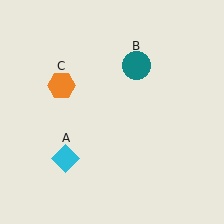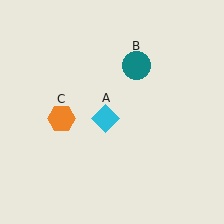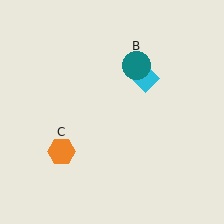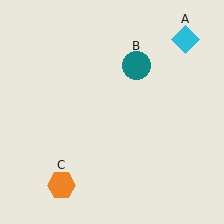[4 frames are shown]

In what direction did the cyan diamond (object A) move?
The cyan diamond (object A) moved up and to the right.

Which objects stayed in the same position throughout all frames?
Teal circle (object B) remained stationary.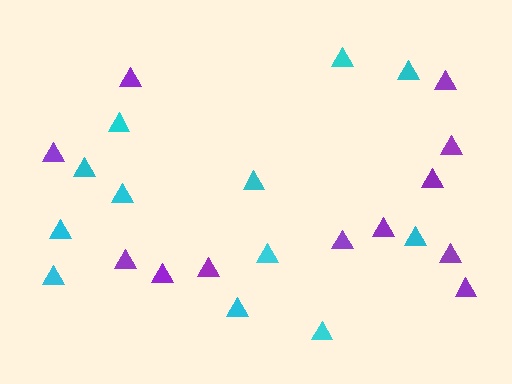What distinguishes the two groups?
There are 2 groups: one group of purple triangles (12) and one group of cyan triangles (12).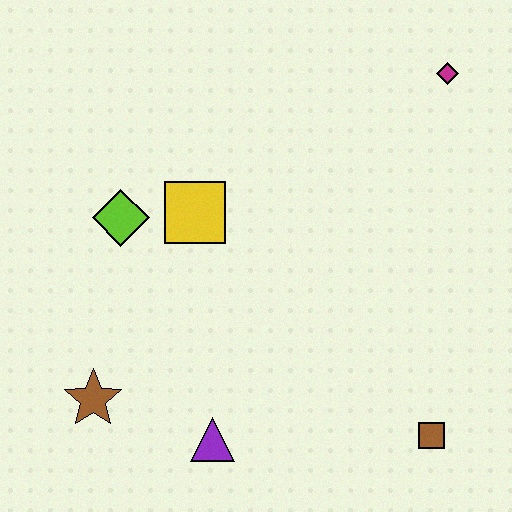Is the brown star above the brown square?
Yes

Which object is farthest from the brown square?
The lime diamond is farthest from the brown square.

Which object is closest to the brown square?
The purple triangle is closest to the brown square.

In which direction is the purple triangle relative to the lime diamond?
The purple triangle is below the lime diamond.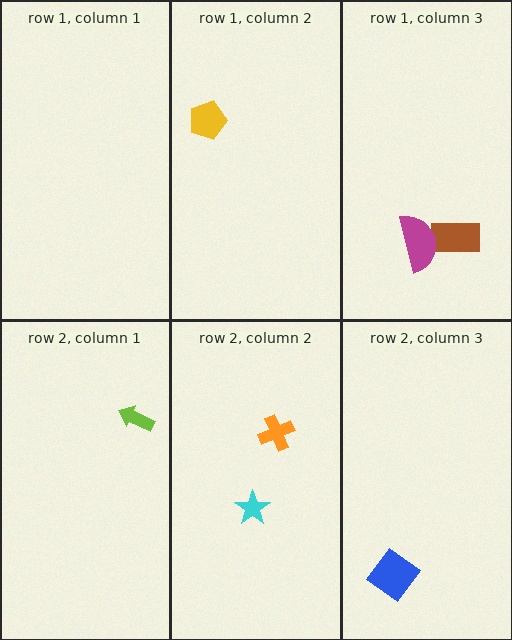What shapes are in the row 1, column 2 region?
The yellow pentagon.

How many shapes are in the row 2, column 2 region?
2.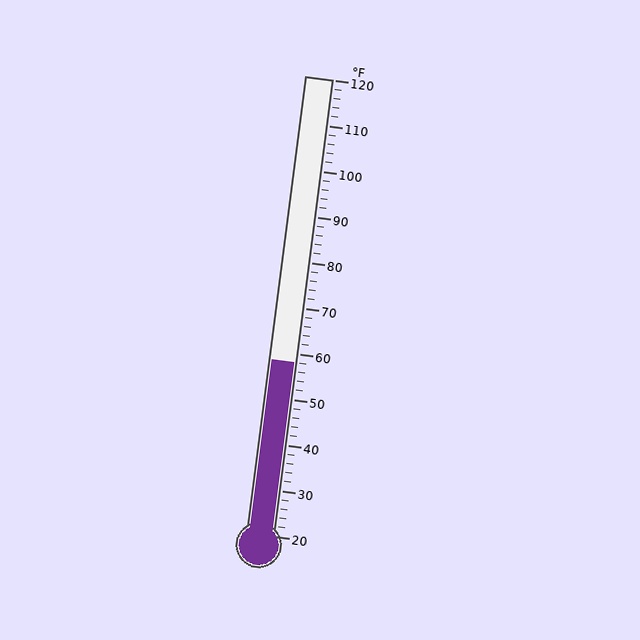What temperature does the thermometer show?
The thermometer shows approximately 58°F.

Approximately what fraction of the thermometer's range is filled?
The thermometer is filled to approximately 40% of its range.